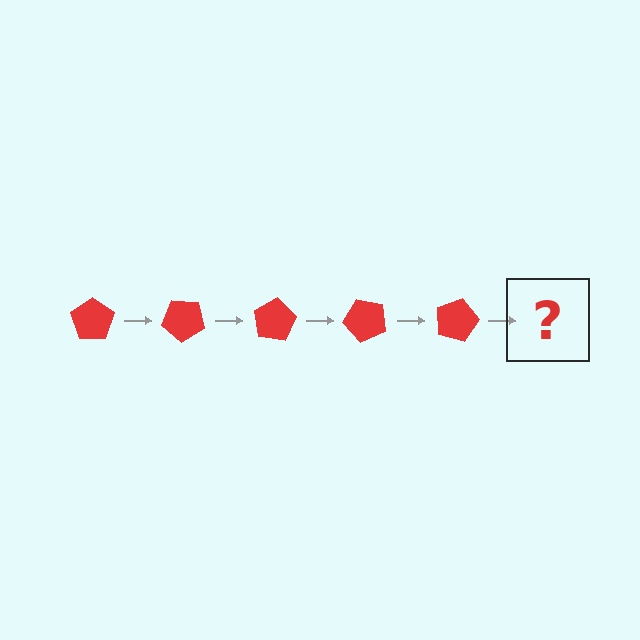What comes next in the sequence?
The next element should be a red pentagon rotated 200 degrees.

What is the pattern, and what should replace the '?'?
The pattern is that the pentagon rotates 40 degrees each step. The '?' should be a red pentagon rotated 200 degrees.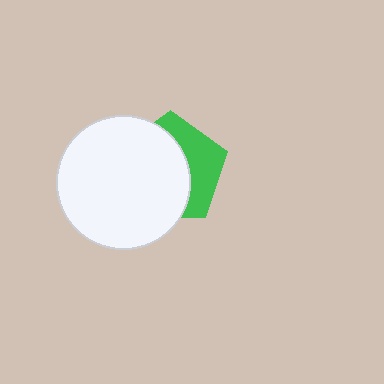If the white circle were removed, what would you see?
You would see the complete green pentagon.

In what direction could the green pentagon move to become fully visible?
The green pentagon could move right. That would shift it out from behind the white circle entirely.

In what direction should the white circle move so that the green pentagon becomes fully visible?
The white circle should move left. That is the shortest direction to clear the overlap and leave the green pentagon fully visible.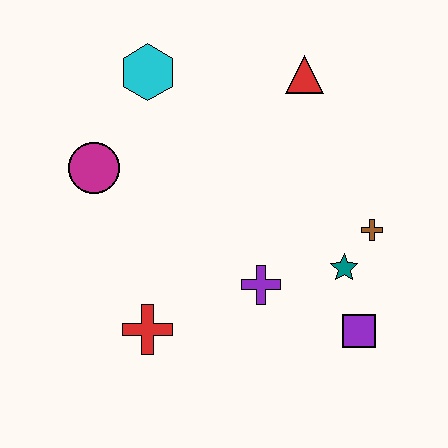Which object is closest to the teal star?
The brown cross is closest to the teal star.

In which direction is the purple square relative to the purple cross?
The purple square is to the right of the purple cross.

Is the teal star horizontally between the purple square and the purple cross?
Yes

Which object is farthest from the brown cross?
The magenta circle is farthest from the brown cross.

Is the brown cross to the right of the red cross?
Yes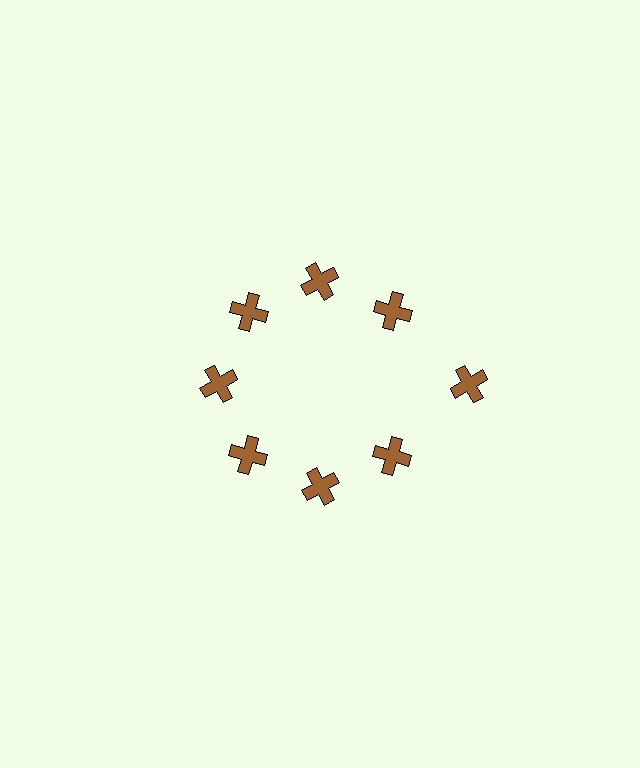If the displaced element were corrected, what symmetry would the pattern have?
It would have 8-fold rotational symmetry — the pattern would map onto itself every 45 degrees.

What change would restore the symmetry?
The symmetry would be restored by moving it inward, back onto the ring so that all 8 crosses sit at equal angles and equal distance from the center.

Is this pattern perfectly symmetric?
No. The 8 brown crosses are arranged in a ring, but one element near the 3 o'clock position is pushed outward from the center, breaking the 8-fold rotational symmetry.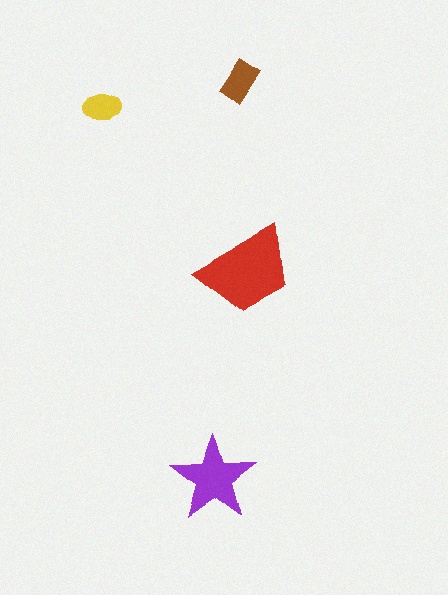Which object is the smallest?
The yellow ellipse.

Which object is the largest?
The red trapezoid.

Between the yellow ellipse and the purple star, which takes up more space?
The purple star.